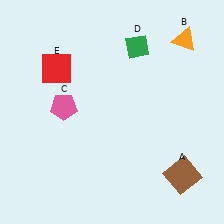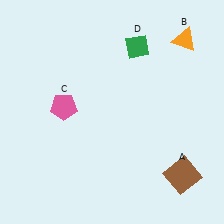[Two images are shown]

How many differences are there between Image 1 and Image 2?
There is 1 difference between the two images.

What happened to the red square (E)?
The red square (E) was removed in Image 2. It was in the top-left area of Image 1.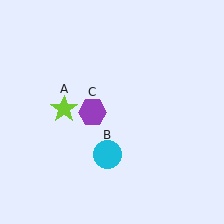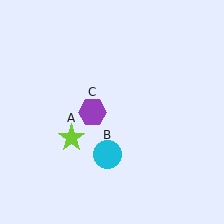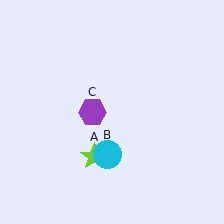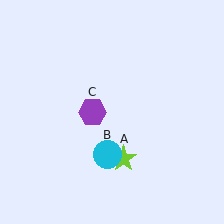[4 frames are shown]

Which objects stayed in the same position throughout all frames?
Cyan circle (object B) and purple hexagon (object C) remained stationary.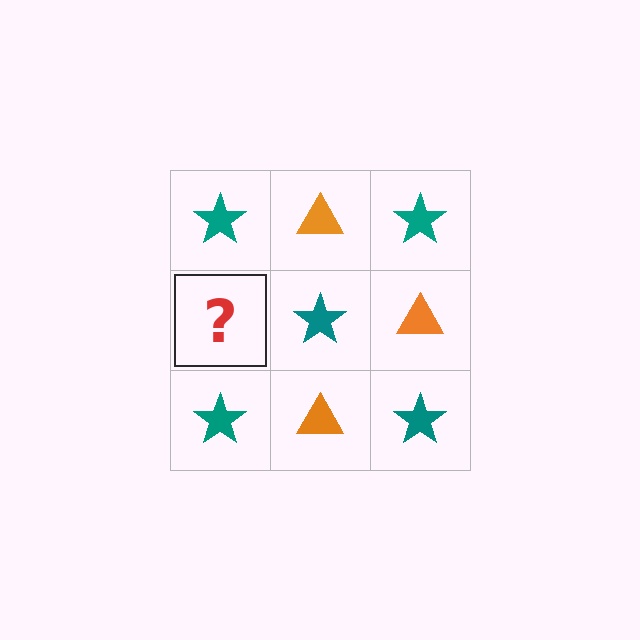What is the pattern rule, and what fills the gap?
The rule is that it alternates teal star and orange triangle in a checkerboard pattern. The gap should be filled with an orange triangle.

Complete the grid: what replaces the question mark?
The question mark should be replaced with an orange triangle.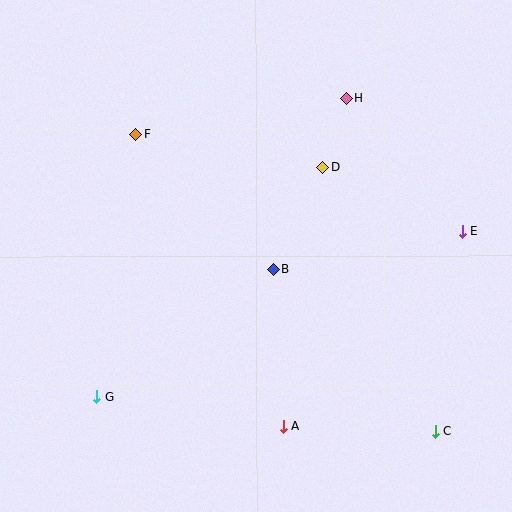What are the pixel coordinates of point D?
Point D is at (323, 167).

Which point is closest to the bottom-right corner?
Point C is closest to the bottom-right corner.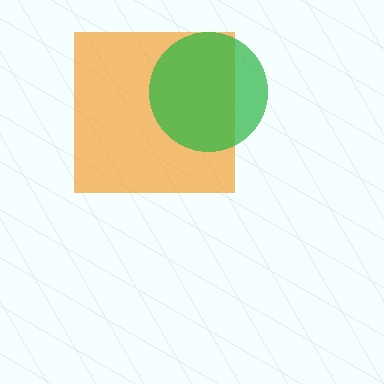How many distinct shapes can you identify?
There are 2 distinct shapes: an orange square, a green circle.